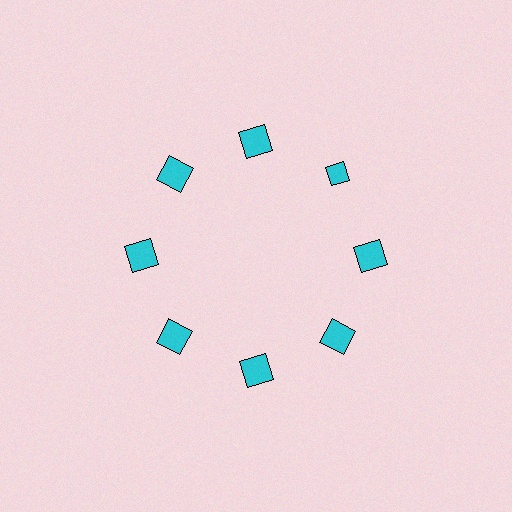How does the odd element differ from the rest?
It has a different shape: diamond instead of square.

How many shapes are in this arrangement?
There are 8 shapes arranged in a ring pattern.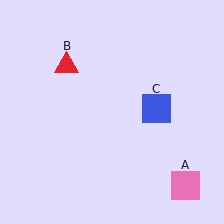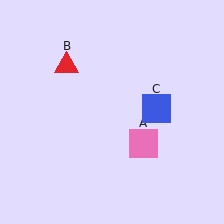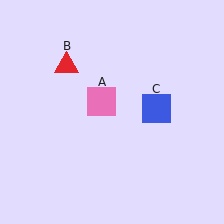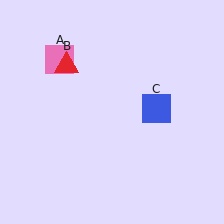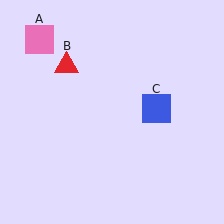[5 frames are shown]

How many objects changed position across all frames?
1 object changed position: pink square (object A).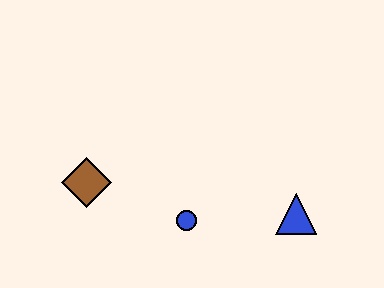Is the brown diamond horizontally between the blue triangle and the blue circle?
No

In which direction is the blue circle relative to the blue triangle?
The blue circle is to the left of the blue triangle.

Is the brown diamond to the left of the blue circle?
Yes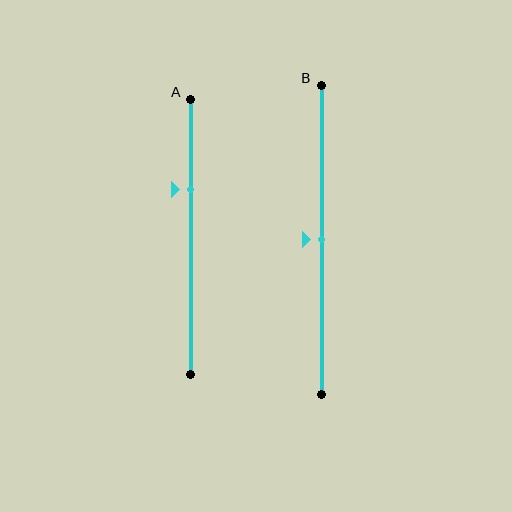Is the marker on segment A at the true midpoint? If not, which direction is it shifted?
No, the marker on segment A is shifted upward by about 17% of the segment length.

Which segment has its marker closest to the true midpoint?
Segment B has its marker closest to the true midpoint.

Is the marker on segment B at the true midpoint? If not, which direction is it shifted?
Yes, the marker on segment B is at the true midpoint.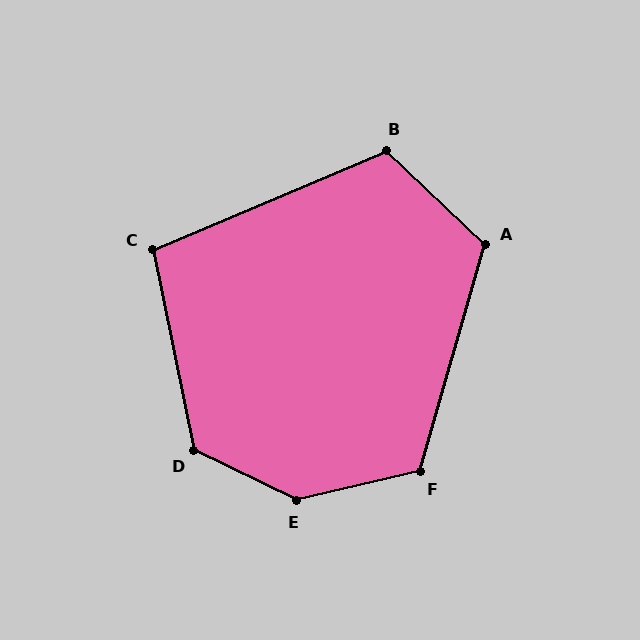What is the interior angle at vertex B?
Approximately 114 degrees (obtuse).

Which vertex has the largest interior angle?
E, at approximately 141 degrees.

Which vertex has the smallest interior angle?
C, at approximately 101 degrees.